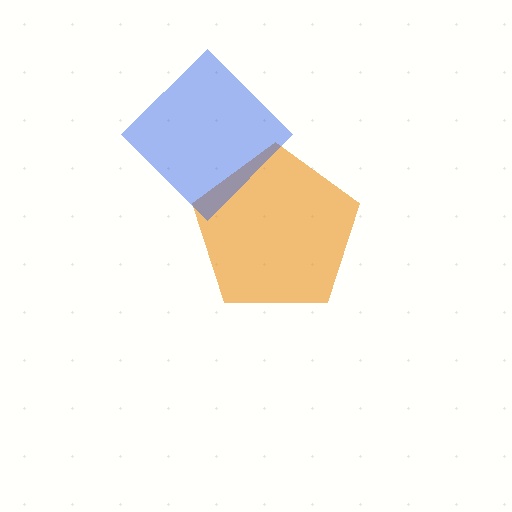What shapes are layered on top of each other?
The layered shapes are: an orange pentagon, a blue diamond.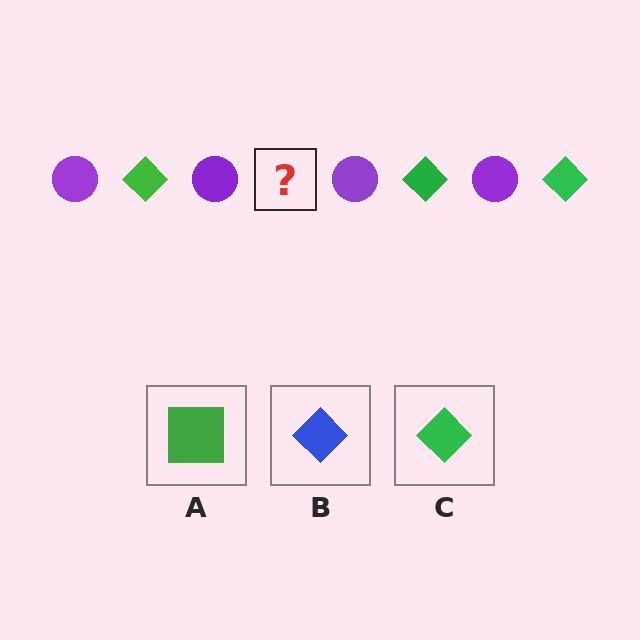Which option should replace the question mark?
Option C.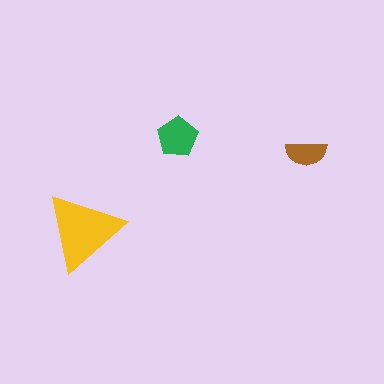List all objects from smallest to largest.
The brown semicircle, the green pentagon, the yellow triangle.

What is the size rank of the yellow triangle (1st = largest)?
1st.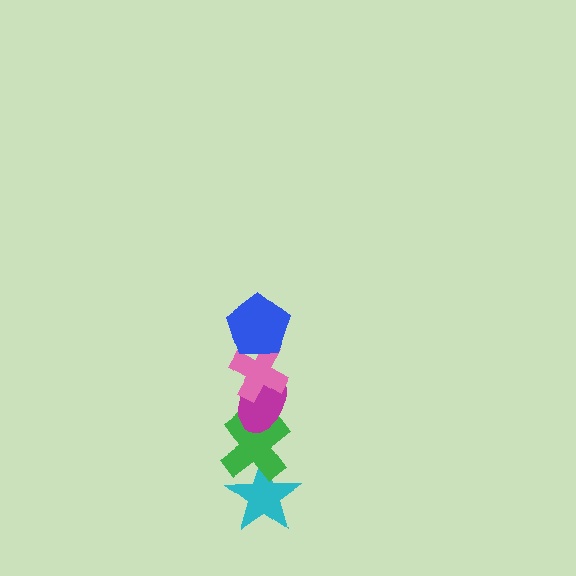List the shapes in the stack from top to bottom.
From top to bottom: the blue pentagon, the pink cross, the magenta ellipse, the green cross, the cyan star.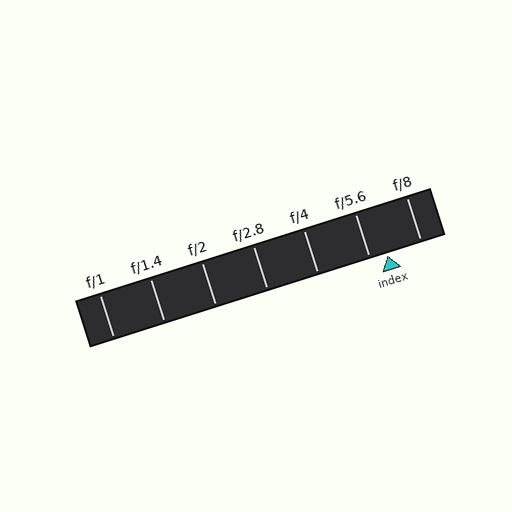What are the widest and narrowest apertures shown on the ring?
The widest aperture shown is f/1 and the narrowest is f/8.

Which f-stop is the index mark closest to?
The index mark is closest to f/5.6.